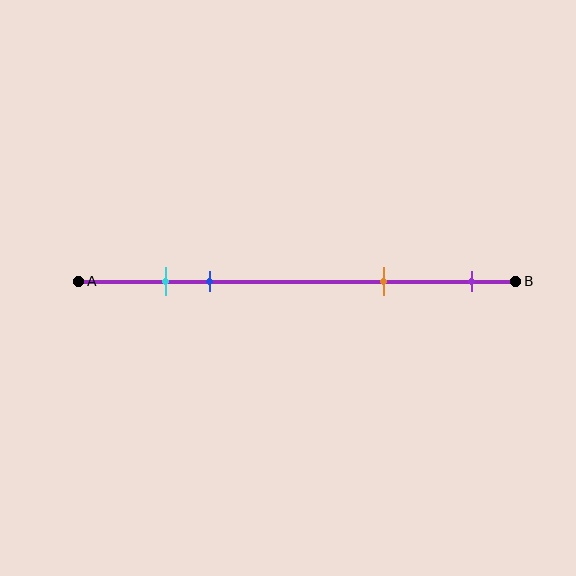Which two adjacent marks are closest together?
The cyan and blue marks are the closest adjacent pair.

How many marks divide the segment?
There are 4 marks dividing the segment.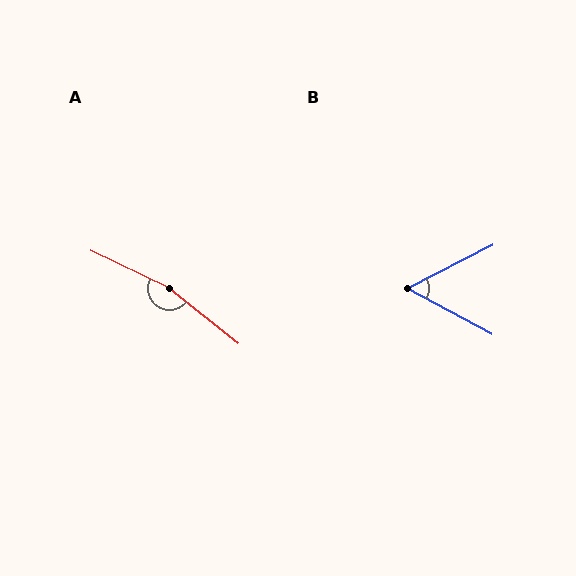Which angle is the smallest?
B, at approximately 55 degrees.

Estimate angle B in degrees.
Approximately 55 degrees.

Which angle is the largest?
A, at approximately 167 degrees.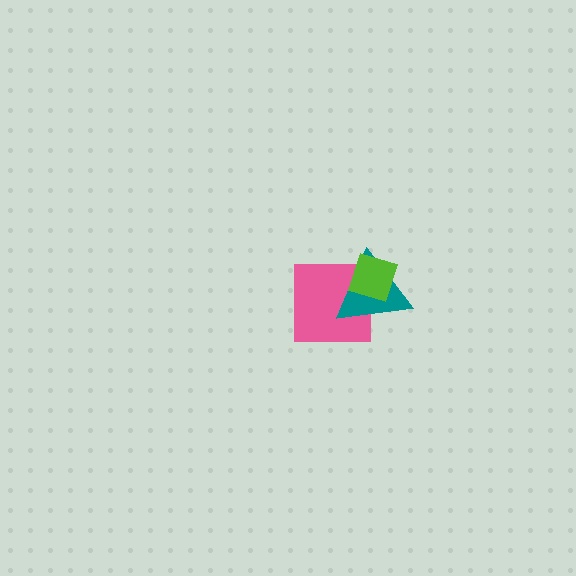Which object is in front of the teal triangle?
The lime diamond is in front of the teal triangle.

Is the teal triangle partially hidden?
Yes, it is partially covered by another shape.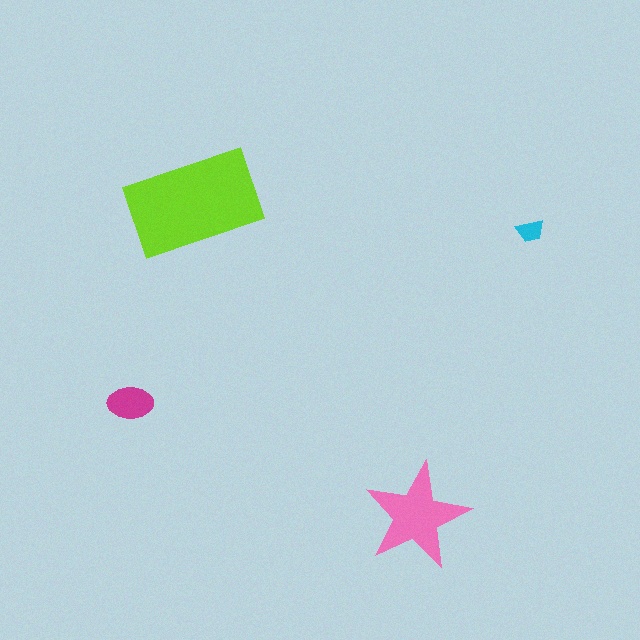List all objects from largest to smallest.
The lime rectangle, the pink star, the magenta ellipse, the cyan trapezoid.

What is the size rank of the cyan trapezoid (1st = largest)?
4th.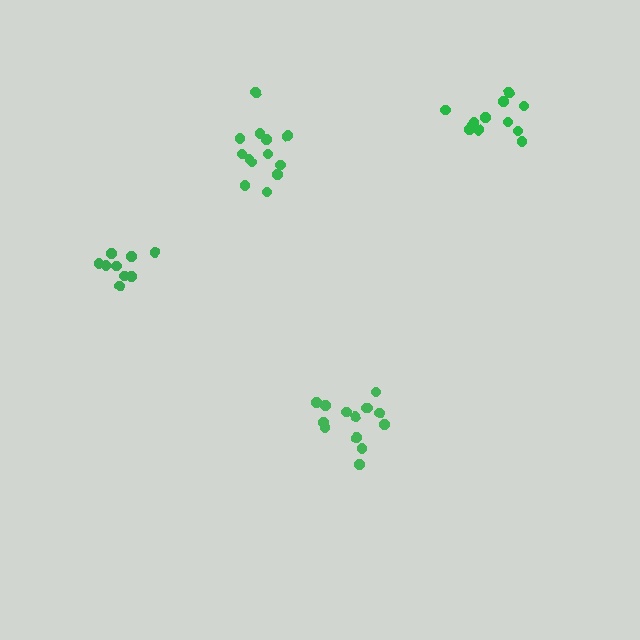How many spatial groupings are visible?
There are 4 spatial groupings.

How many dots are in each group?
Group 1: 12 dots, Group 2: 13 dots, Group 3: 14 dots, Group 4: 9 dots (48 total).